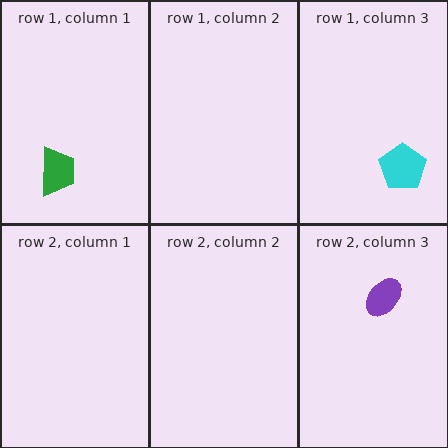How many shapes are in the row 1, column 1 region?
1.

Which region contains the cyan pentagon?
The row 1, column 3 region.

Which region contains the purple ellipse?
The row 2, column 3 region.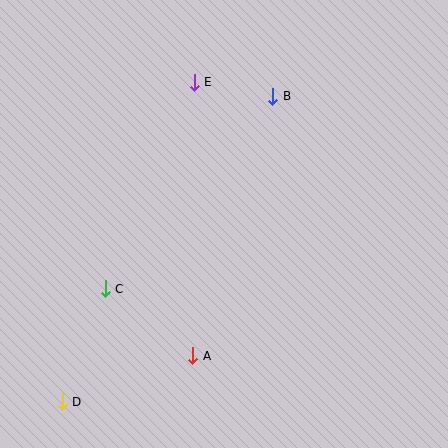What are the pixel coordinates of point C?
Point C is at (105, 289).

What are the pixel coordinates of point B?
Point B is at (273, 96).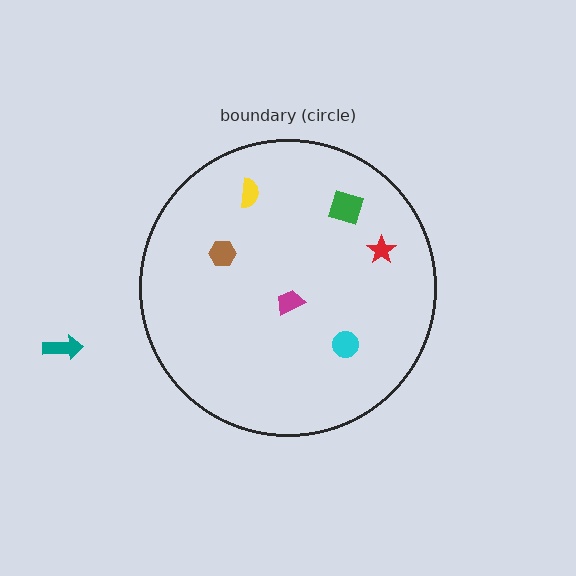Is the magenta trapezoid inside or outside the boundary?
Inside.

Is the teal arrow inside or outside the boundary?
Outside.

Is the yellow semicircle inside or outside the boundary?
Inside.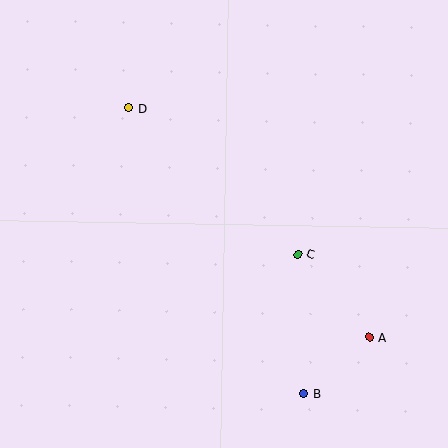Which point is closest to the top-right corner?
Point C is closest to the top-right corner.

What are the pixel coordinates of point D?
Point D is at (128, 108).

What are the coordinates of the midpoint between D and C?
The midpoint between D and C is at (213, 181).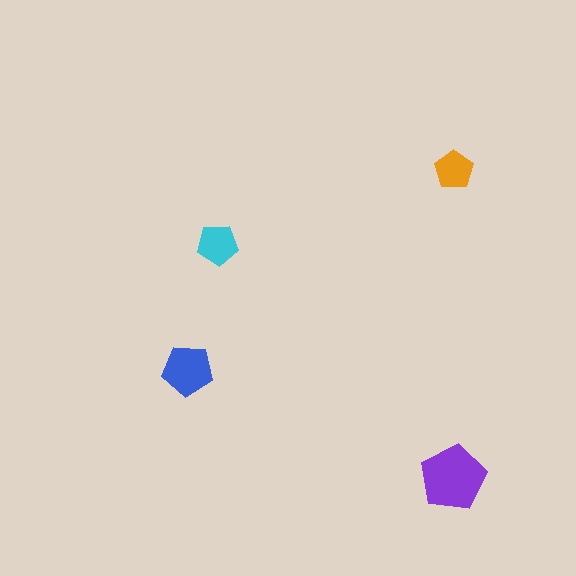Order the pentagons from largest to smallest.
the purple one, the blue one, the cyan one, the orange one.